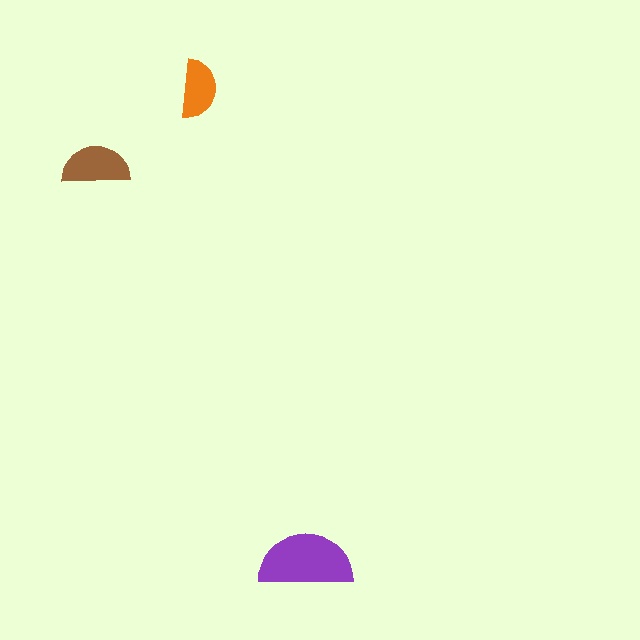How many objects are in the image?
There are 3 objects in the image.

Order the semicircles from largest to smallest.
the purple one, the brown one, the orange one.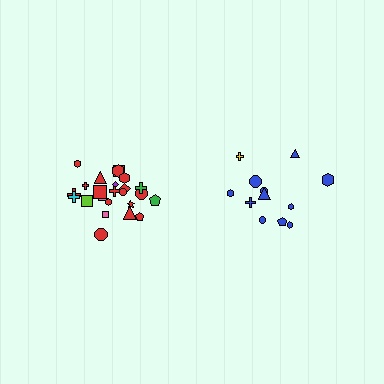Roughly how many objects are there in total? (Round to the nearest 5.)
Roughly 35 objects in total.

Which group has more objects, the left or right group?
The left group.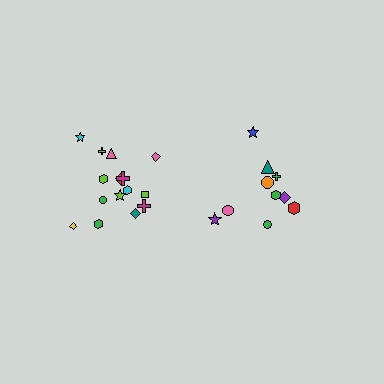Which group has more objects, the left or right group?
The left group.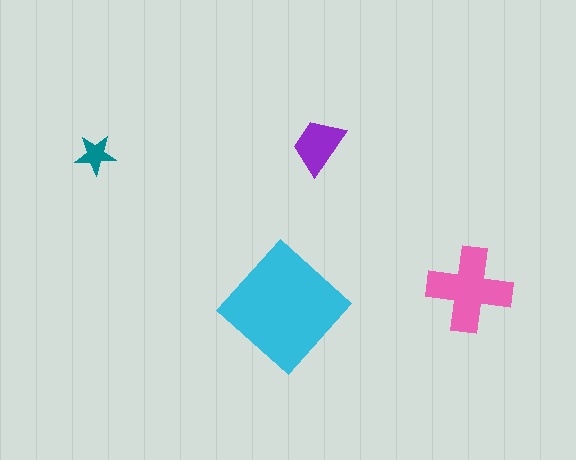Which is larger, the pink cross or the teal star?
The pink cross.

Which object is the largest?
The cyan diamond.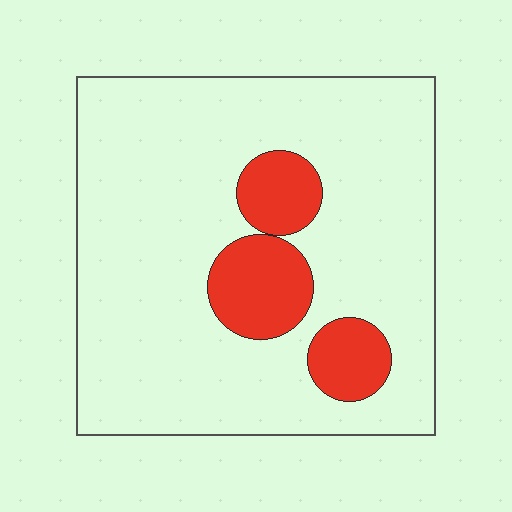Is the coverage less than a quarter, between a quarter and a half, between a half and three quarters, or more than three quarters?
Less than a quarter.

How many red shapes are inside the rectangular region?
3.